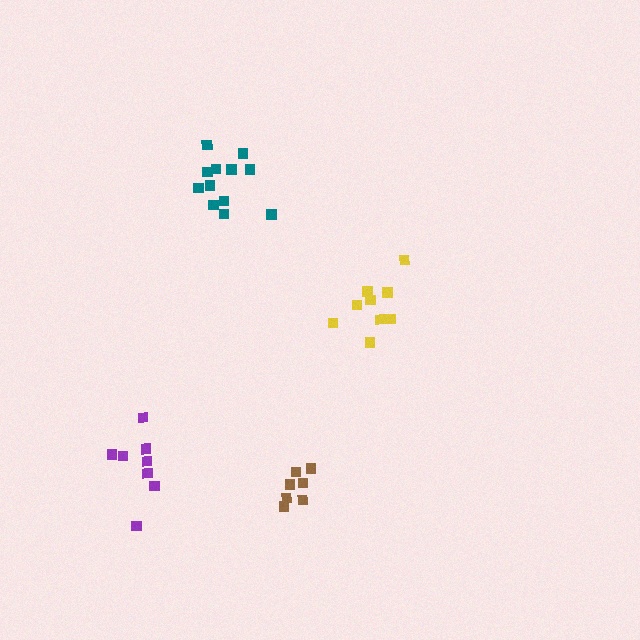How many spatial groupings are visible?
There are 4 spatial groupings.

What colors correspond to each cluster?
The clusters are colored: teal, brown, purple, yellow.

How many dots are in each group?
Group 1: 12 dots, Group 2: 7 dots, Group 3: 8 dots, Group 4: 10 dots (37 total).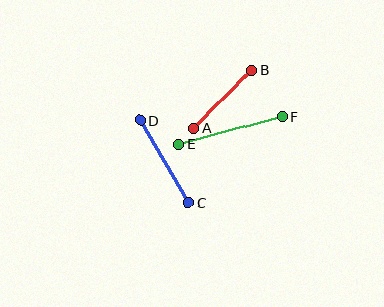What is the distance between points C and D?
The distance is approximately 95 pixels.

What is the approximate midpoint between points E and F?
The midpoint is at approximately (231, 130) pixels.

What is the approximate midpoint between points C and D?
The midpoint is at approximately (164, 161) pixels.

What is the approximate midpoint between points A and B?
The midpoint is at approximately (223, 99) pixels.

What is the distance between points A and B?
The distance is approximately 82 pixels.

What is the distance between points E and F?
The distance is approximately 108 pixels.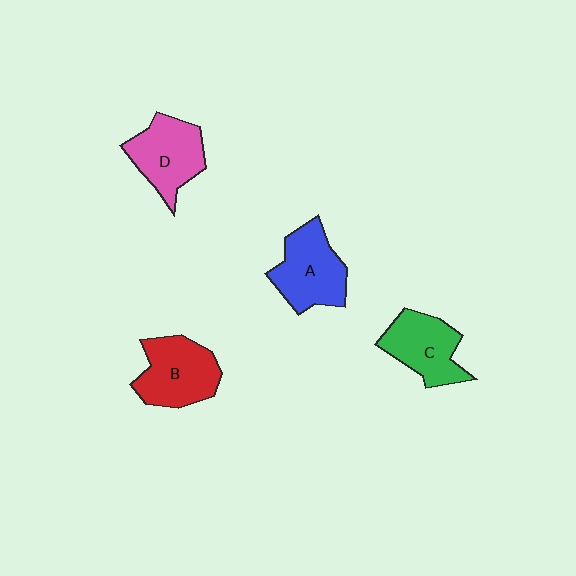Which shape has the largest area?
Shape B (red).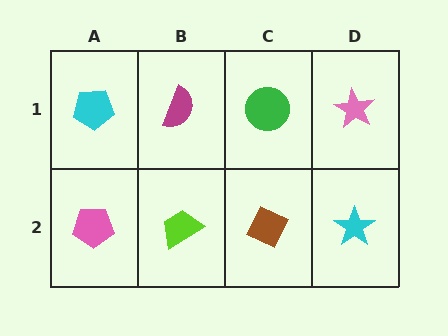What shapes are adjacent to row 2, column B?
A magenta semicircle (row 1, column B), a pink pentagon (row 2, column A), a brown diamond (row 2, column C).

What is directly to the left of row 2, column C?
A lime trapezoid.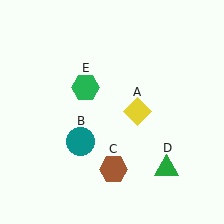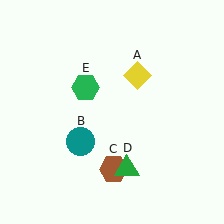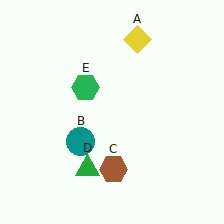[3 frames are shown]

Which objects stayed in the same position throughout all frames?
Teal circle (object B) and brown hexagon (object C) and green hexagon (object E) remained stationary.